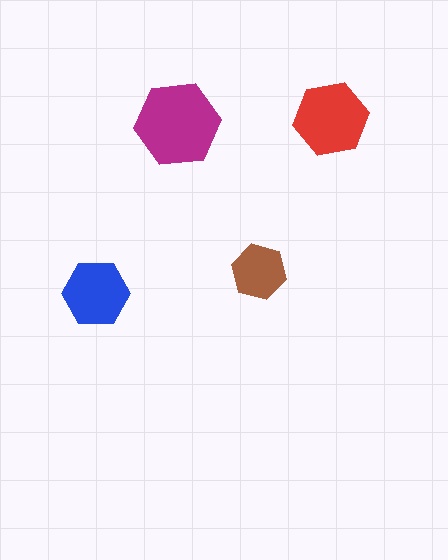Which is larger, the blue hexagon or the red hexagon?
The red one.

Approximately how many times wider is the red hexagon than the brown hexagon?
About 1.5 times wider.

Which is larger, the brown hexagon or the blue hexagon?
The blue one.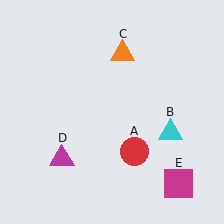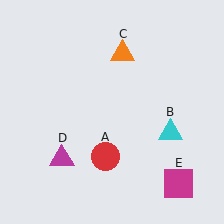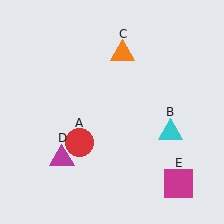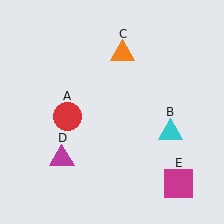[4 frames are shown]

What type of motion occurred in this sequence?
The red circle (object A) rotated clockwise around the center of the scene.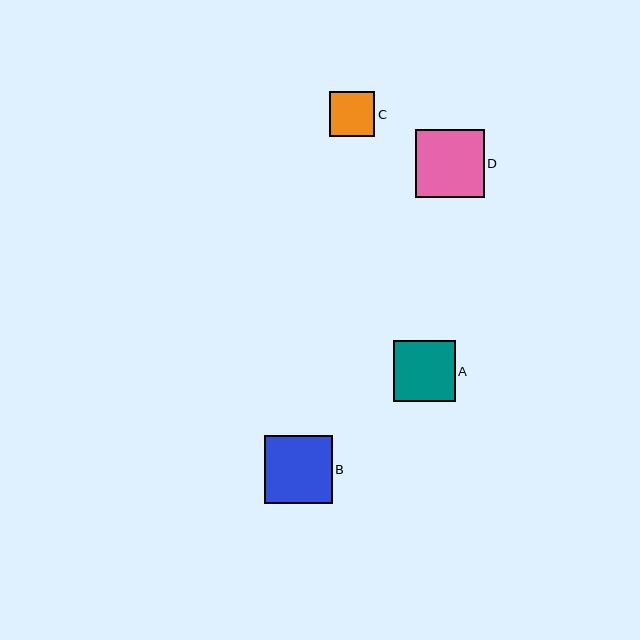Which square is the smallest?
Square C is the smallest with a size of approximately 45 pixels.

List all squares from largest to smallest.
From largest to smallest: D, B, A, C.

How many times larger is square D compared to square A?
Square D is approximately 1.1 times the size of square A.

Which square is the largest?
Square D is the largest with a size of approximately 69 pixels.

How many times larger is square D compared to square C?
Square D is approximately 1.5 times the size of square C.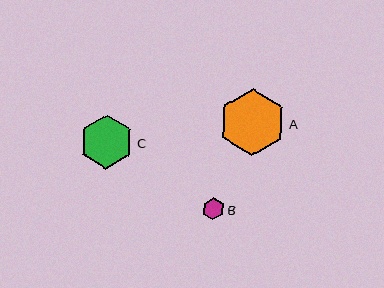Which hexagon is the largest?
Hexagon A is the largest with a size of approximately 67 pixels.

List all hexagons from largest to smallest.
From largest to smallest: A, C, B.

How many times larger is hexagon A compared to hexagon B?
Hexagon A is approximately 3.0 times the size of hexagon B.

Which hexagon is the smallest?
Hexagon B is the smallest with a size of approximately 22 pixels.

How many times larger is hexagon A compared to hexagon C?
Hexagon A is approximately 1.2 times the size of hexagon C.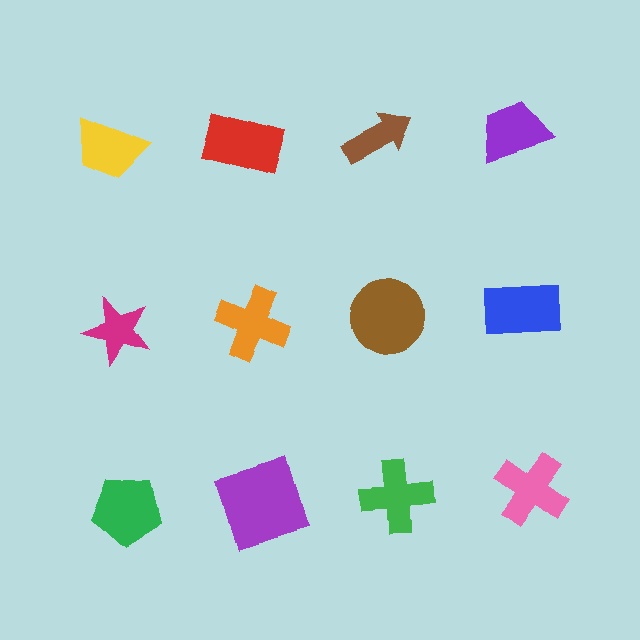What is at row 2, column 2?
An orange cross.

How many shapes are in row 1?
4 shapes.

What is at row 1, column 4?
A purple trapezoid.